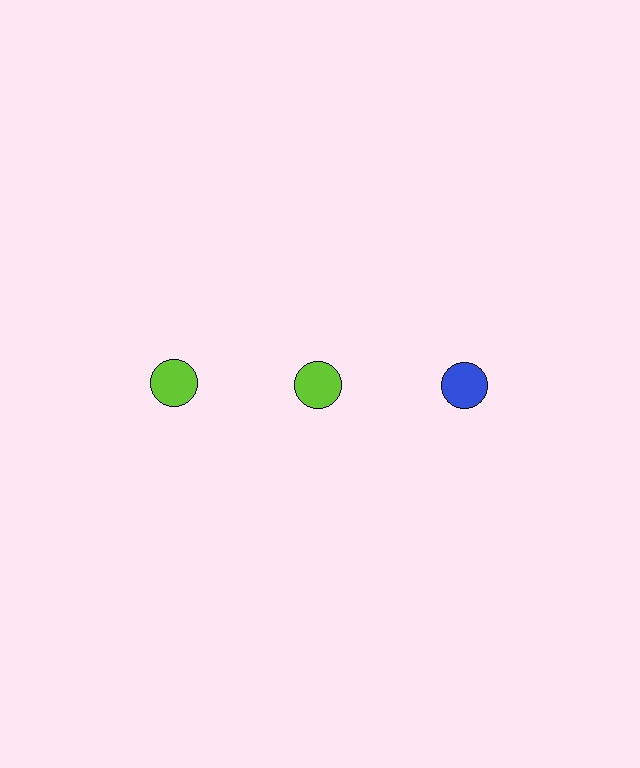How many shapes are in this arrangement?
There are 3 shapes arranged in a grid pattern.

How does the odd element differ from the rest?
It has a different color: blue instead of lime.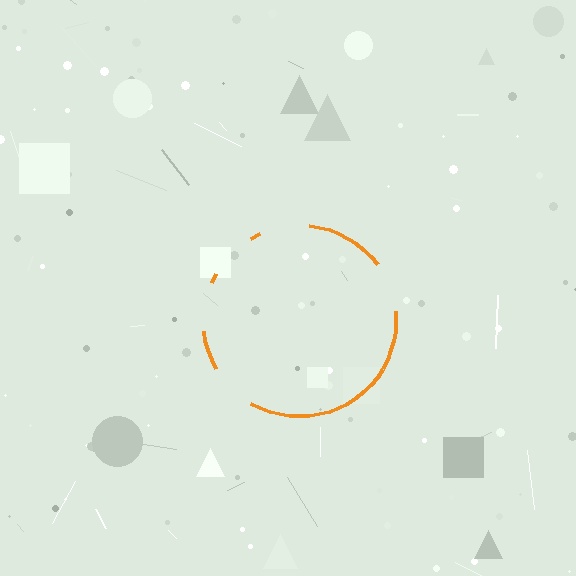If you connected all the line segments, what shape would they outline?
They would outline a circle.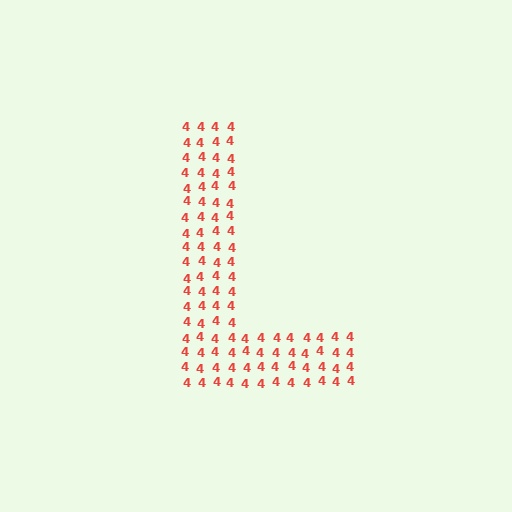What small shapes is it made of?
It is made of small digit 4's.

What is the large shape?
The large shape is the letter L.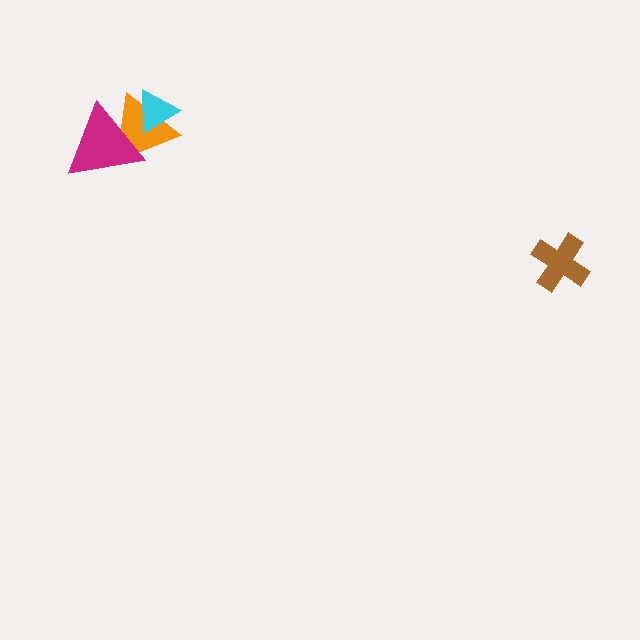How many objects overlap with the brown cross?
0 objects overlap with the brown cross.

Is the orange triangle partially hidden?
Yes, it is partially covered by another shape.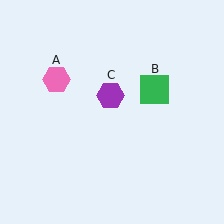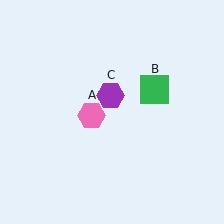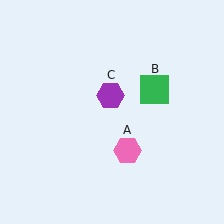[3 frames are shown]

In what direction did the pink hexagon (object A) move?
The pink hexagon (object A) moved down and to the right.